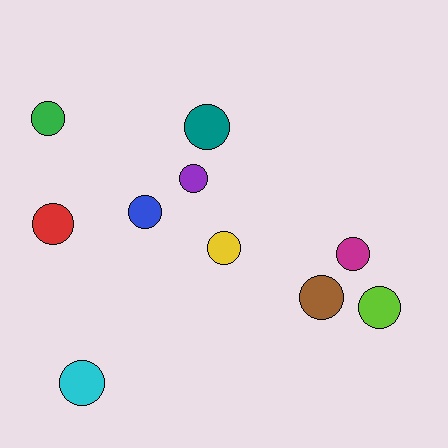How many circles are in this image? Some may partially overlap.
There are 10 circles.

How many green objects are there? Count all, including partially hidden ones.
There is 1 green object.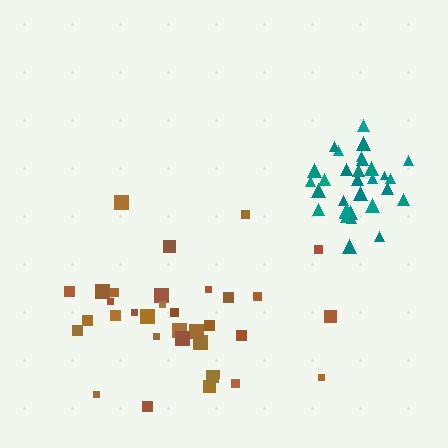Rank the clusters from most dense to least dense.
teal, brown.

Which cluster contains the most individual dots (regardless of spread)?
Brown (35).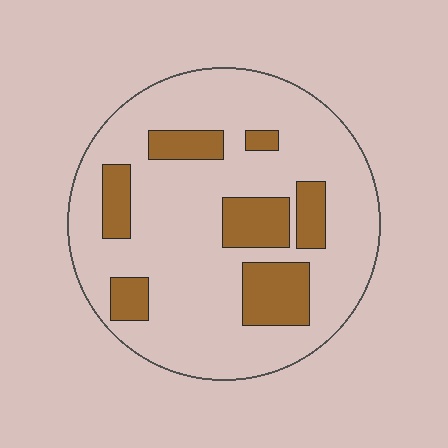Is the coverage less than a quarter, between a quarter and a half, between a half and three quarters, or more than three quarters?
Less than a quarter.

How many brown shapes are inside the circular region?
7.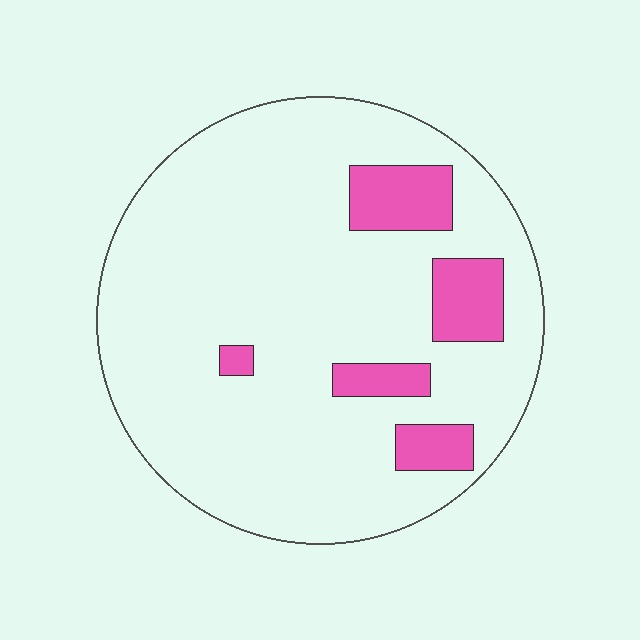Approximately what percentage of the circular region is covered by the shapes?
Approximately 15%.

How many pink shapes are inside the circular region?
5.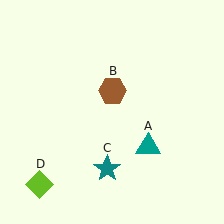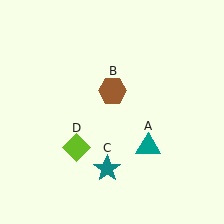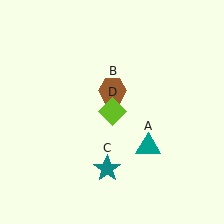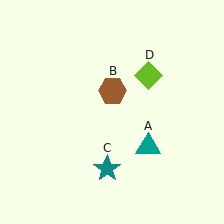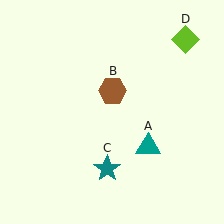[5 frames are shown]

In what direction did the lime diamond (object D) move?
The lime diamond (object D) moved up and to the right.